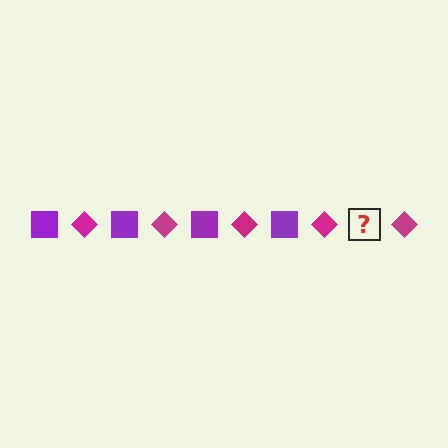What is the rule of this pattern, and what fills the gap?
The rule is that the pattern alternates between purple square and magenta diamond. The gap should be filled with a purple square.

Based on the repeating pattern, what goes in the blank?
The blank should be a purple square.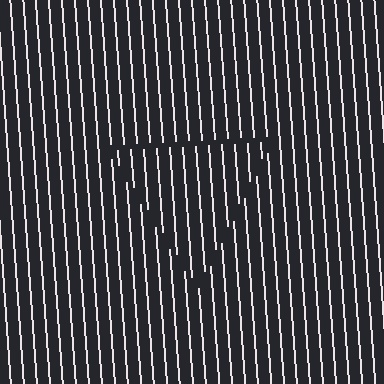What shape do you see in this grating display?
An illusory triangle. The interior of the shape contains the same grating, shifted by half a period — the contour is defined by the phase discontinuity where line-ends from the inner and outer gratings abut.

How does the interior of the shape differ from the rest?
The interior of the shape contains the same grating, shifted by half a period — the contour is defined by the phase discontinuity where line-ends from the inner and outer gratings abut.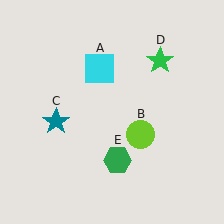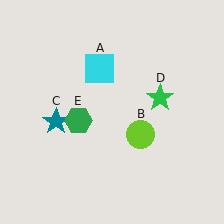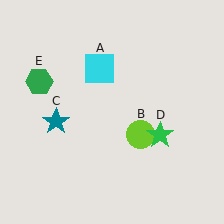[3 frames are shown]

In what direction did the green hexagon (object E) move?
The green hexagon (object E) moved up and to the left.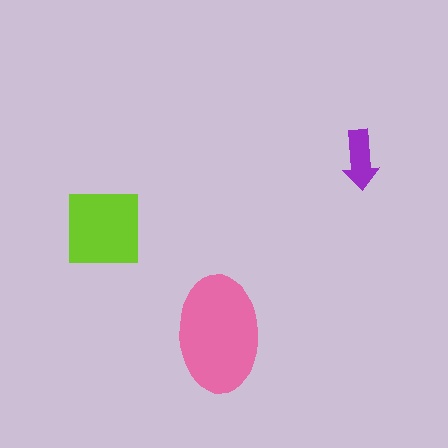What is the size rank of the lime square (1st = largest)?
2nd.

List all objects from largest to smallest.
The pink ellipse, the lime square, the purple arrow.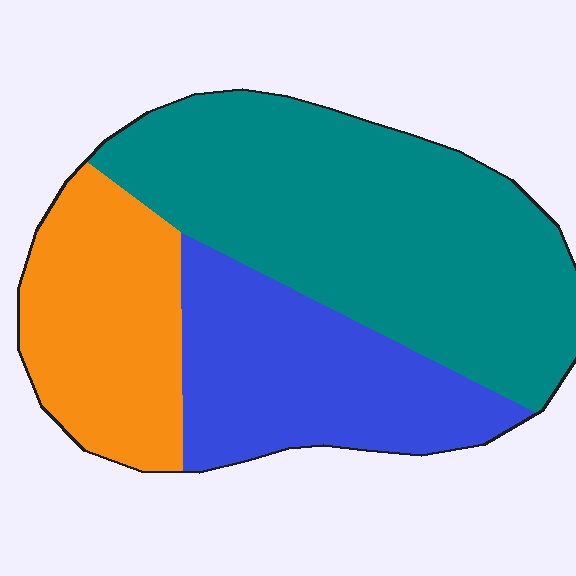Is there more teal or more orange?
Teal.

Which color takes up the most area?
Teal, at roughly 50%.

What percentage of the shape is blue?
Blue covers 27% of the shape.